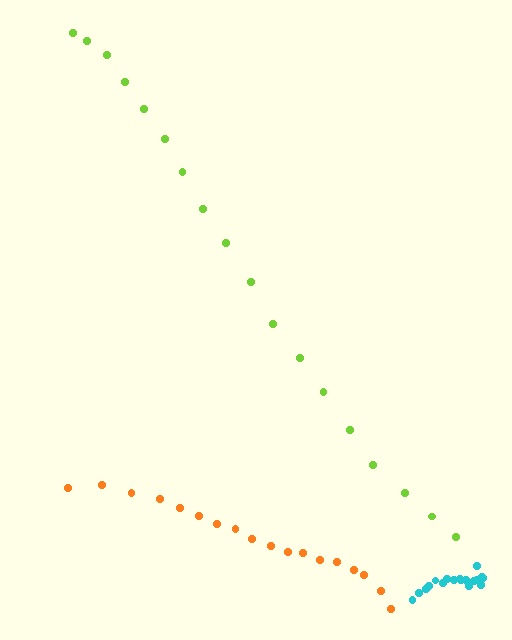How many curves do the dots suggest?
There are 3 distinct paths.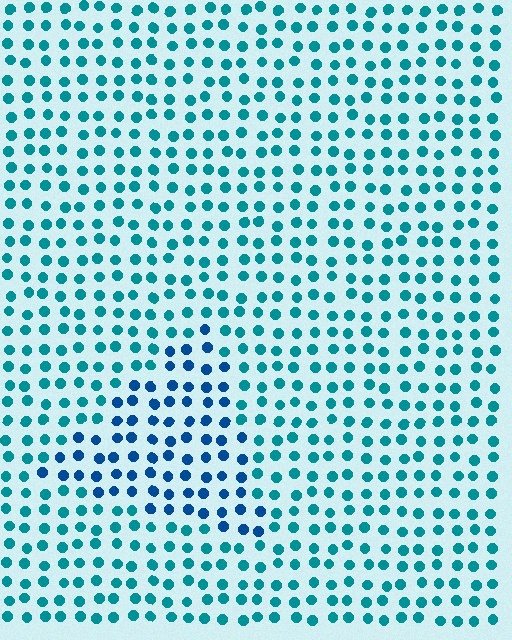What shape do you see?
I see a triangle.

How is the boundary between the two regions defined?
The boundary is defined purely by a slight shift in hue (about 29 degrees). Spacing, size, and orientation are identical on both sides.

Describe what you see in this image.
The image is filled with small teal elements in a uniform arrangement. A triangle-shaped region is visible where the elements are tinted to a slightly different hue, forming a subtle color boundary.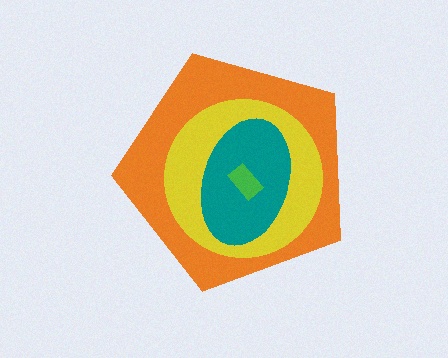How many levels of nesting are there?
4.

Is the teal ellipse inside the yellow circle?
Yes.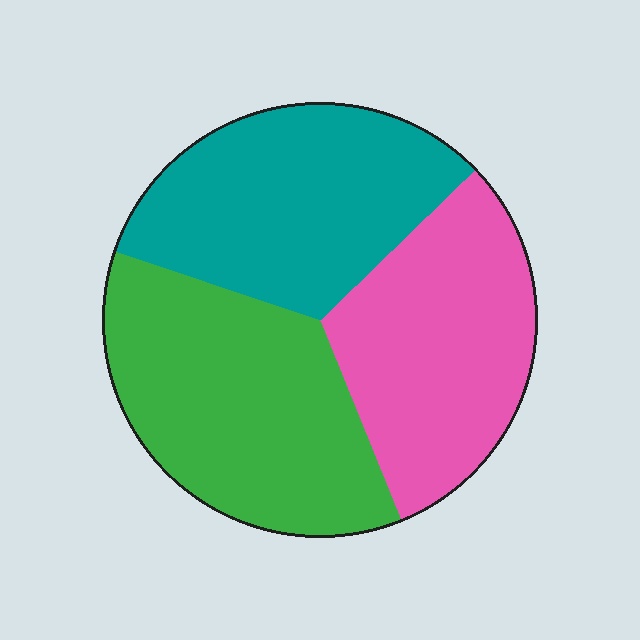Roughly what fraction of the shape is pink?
Pink takes up about one third (1/3) of the shape.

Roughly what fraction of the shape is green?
Green takes up about three eighths (3/8) of the shape.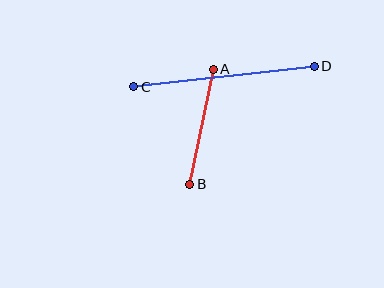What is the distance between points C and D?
The distance is approximately 182 pixels.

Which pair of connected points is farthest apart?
Points C and D are farthest apart.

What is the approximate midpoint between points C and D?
The midpoint is at approximately (224, 76) pixels.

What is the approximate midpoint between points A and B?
The midpoint is at approximately (201, 127) pixels.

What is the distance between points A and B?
The distance is approximately 117 pixels.